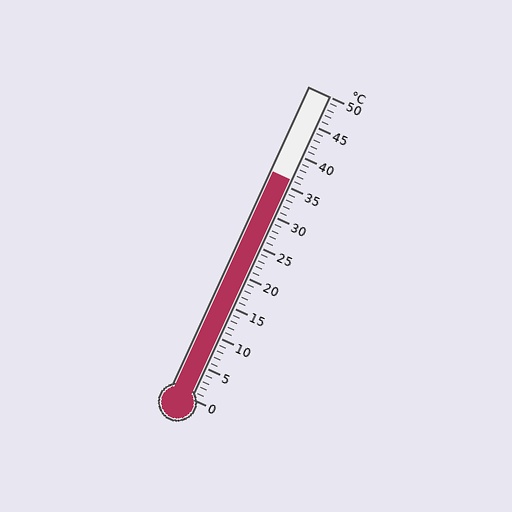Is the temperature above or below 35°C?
The temperature is above 35°C.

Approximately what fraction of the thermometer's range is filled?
The thermometer is filled to approximately 70% of its range.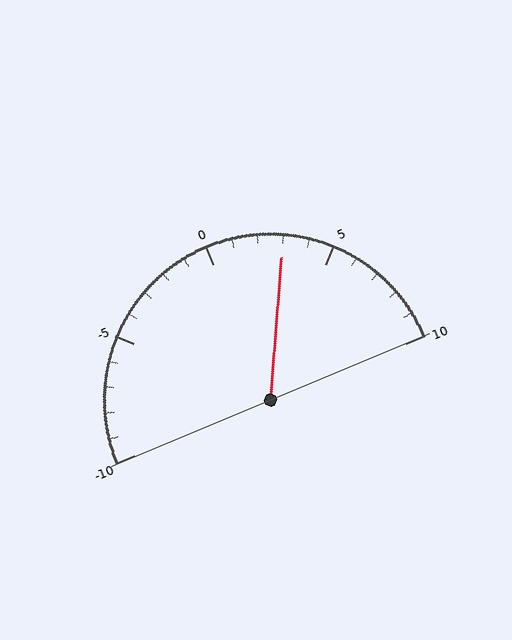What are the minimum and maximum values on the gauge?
The gauge ranges from -10 to 10.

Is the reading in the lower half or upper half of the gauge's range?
The reading is in the upper half of the range (-10 to 10).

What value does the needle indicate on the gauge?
The needle indicates approximately 3.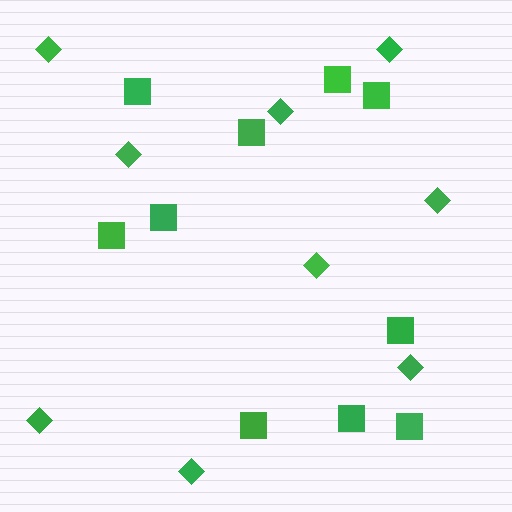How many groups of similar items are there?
There are 2 groups: one group of squares (10) and one group of diamonds (9).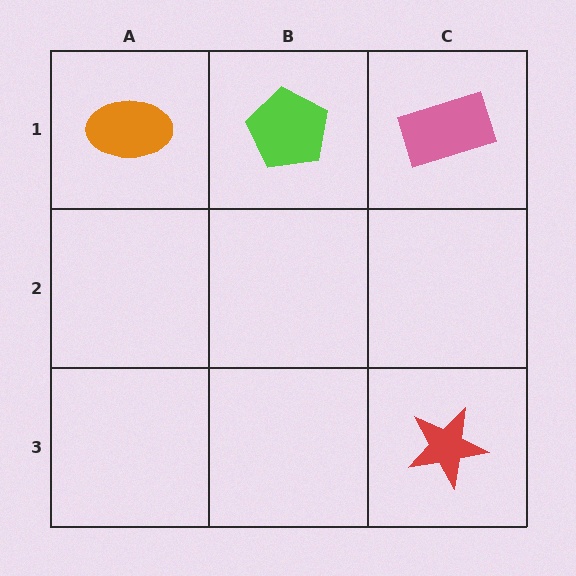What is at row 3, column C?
A red star.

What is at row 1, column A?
An orange ellipse.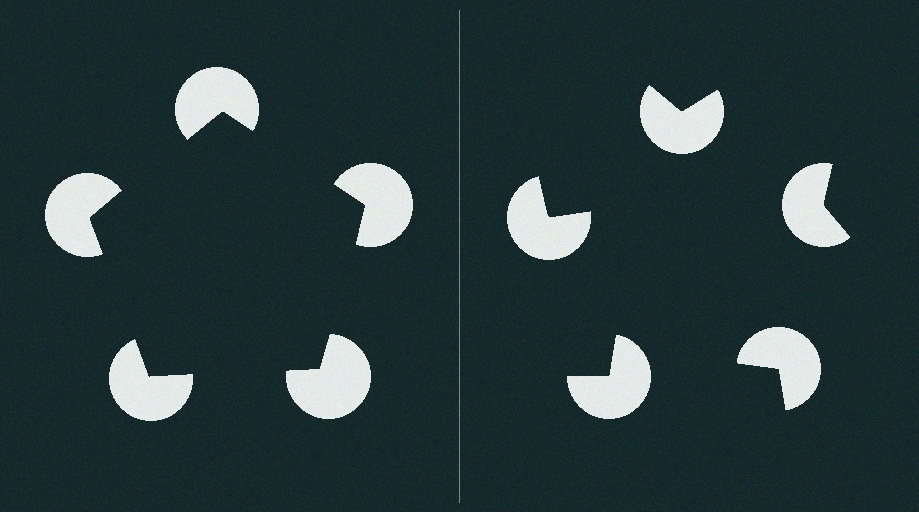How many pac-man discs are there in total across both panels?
10 — 5 on each side.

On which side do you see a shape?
An illusory pentagon appears on the left side. On the right side the wedge cuts are rotated, so no coherent shape forms.